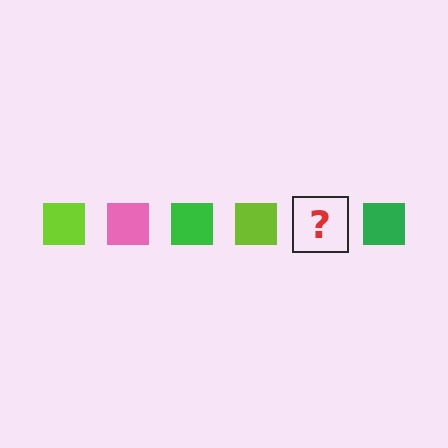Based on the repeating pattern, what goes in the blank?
The blank should be a pink square.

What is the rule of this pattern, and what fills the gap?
The rule is that the pattern cycles through lime, pink, green squares. The gap should be filled with a pink square.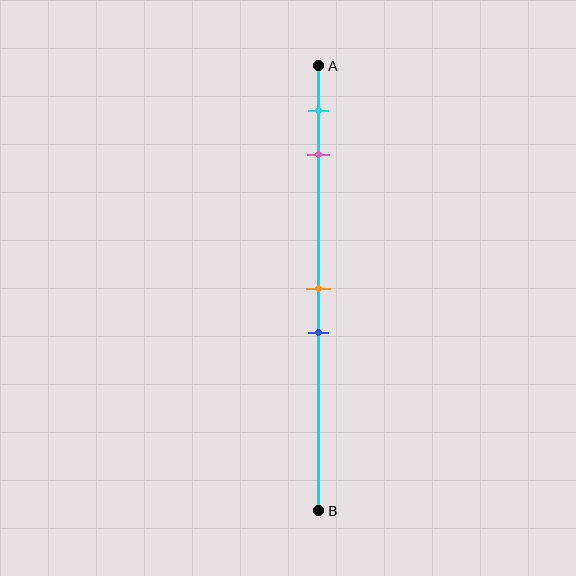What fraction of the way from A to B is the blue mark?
The blue mark is approximately 60% (0.6) of the way from A to B.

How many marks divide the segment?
There are 4 marks dividing the segment.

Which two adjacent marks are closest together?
The orange and blue marks are the closest adjacent pair.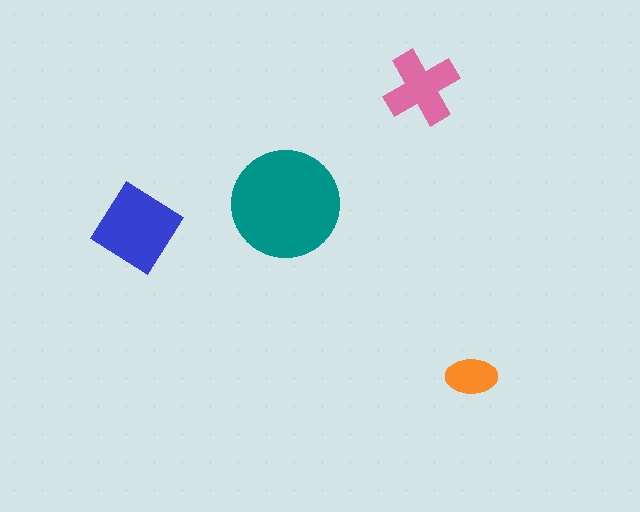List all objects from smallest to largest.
The orange ellipse, the pink cross, the blue diamond, the teal circle.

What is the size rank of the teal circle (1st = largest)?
1st.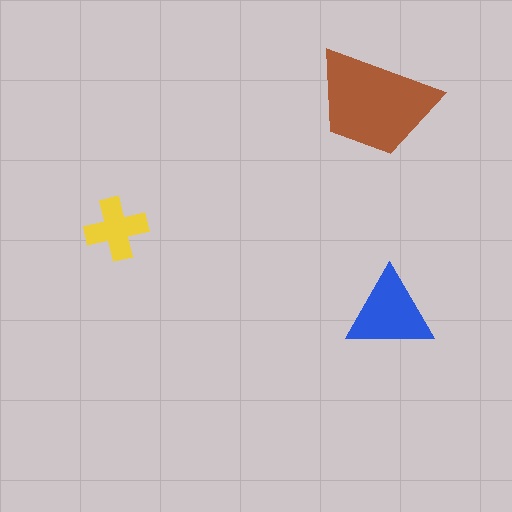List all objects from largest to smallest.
The brown trapezoid, the blue triangle, the yellow cross.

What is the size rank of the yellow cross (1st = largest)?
3rd.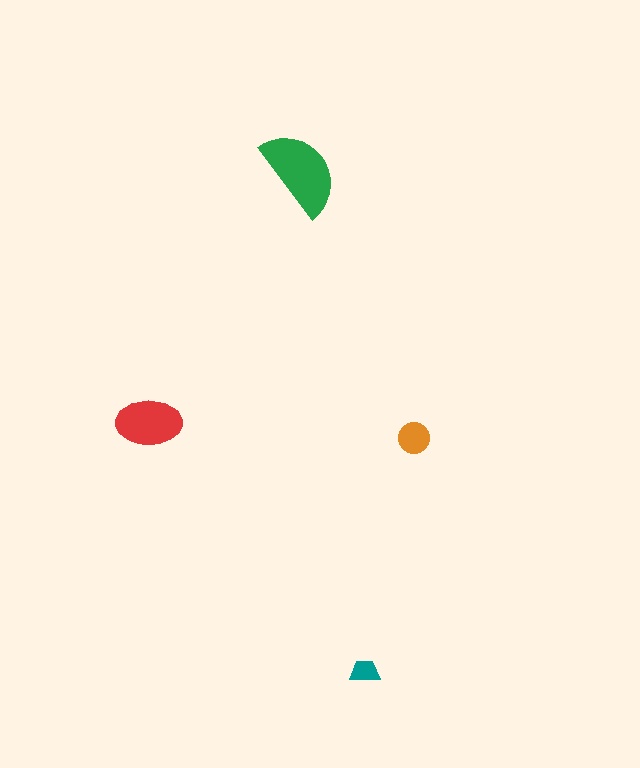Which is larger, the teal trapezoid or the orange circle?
The orange circle.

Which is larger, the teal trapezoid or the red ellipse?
The red ellipse.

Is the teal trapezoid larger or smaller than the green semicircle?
Smaller.